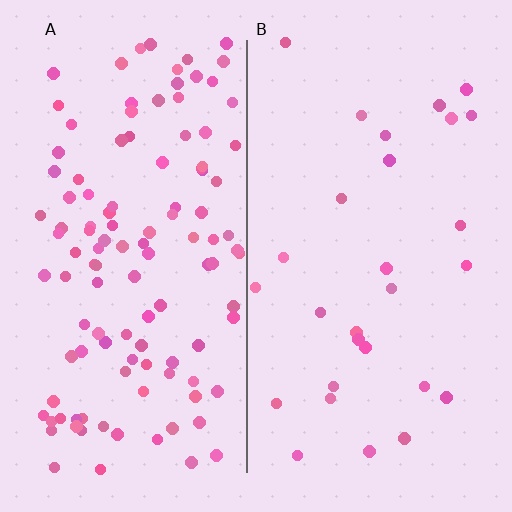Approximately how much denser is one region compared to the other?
Approximately 4.2× — region A over region B.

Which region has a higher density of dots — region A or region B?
A (the left).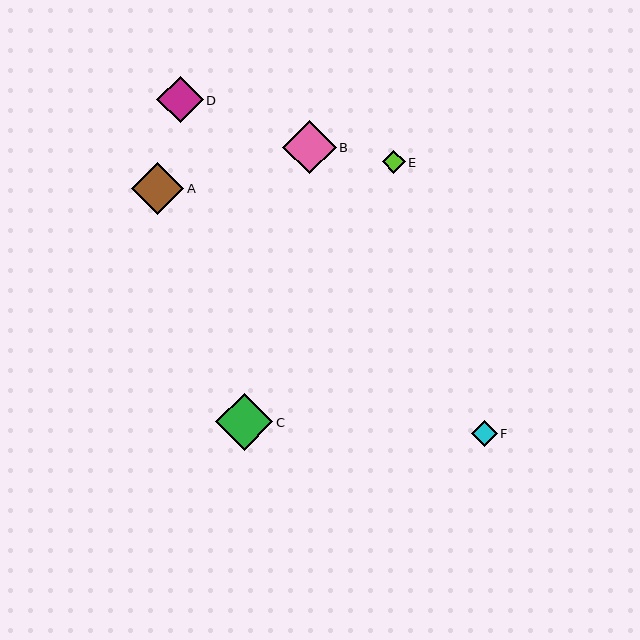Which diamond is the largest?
Diamond C is the largest with a size of approximately 57 pixels.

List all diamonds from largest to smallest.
From largest to smallest: C, B, A, D, F, E.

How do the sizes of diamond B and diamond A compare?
Diamond B and diamond A are approximately the same size.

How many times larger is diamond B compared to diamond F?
Diamond B is approximately 2.0 times the size of diamond F.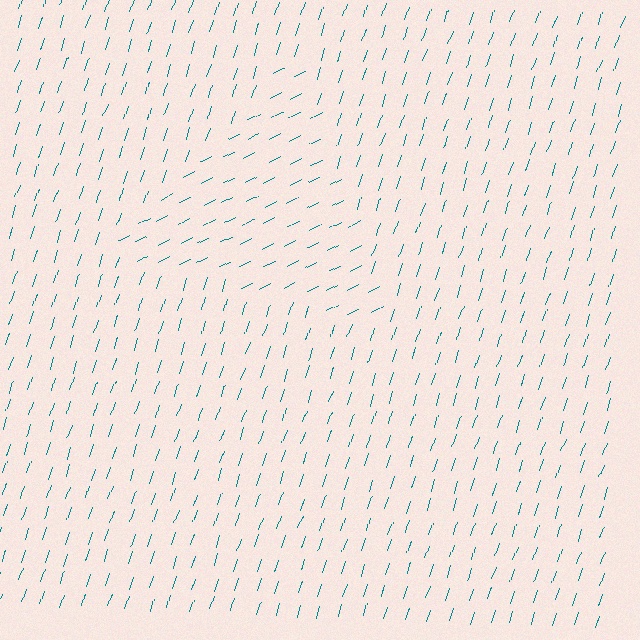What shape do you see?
I see a triangle.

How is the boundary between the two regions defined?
The boundary is defined purely by a change in line orientation (approximately 45 degrees difference). All lines are the same color and thickness.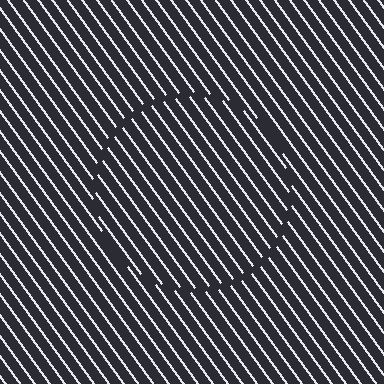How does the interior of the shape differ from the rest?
The interior of the shape contains the same grating, shifted by half a period — the contour is defined by the phase discontinuity where line-ends from the inner and outer gratings abut.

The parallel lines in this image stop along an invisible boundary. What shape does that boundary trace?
An illusory circle. The interior of the shape contains the same grating, shifted by half a period — the contour is defined by the phase discontinuity where line-ends from the inner and outer gratings abut.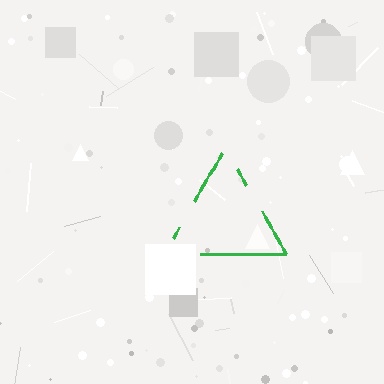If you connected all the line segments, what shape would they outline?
They would outline a triangle.